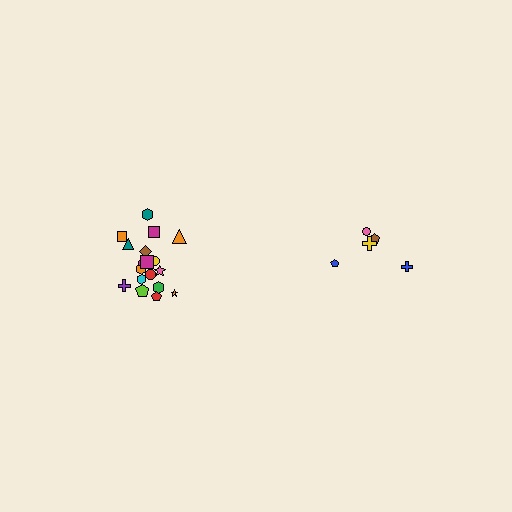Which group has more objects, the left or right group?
The left group.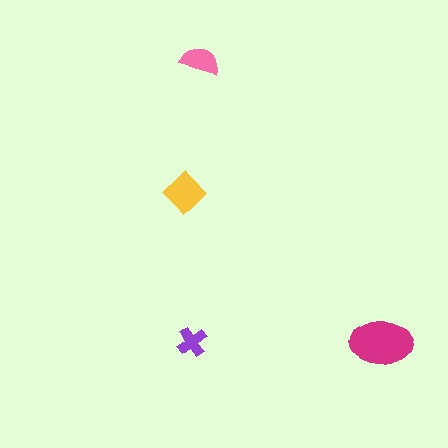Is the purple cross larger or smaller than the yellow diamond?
Smaller.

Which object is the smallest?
The purple cross.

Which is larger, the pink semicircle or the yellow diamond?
The yellow diamond.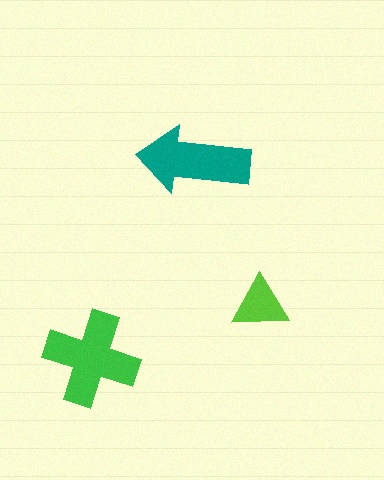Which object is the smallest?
The lime triangle.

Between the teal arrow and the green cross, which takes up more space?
The green cross.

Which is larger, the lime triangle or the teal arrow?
The teal arrow.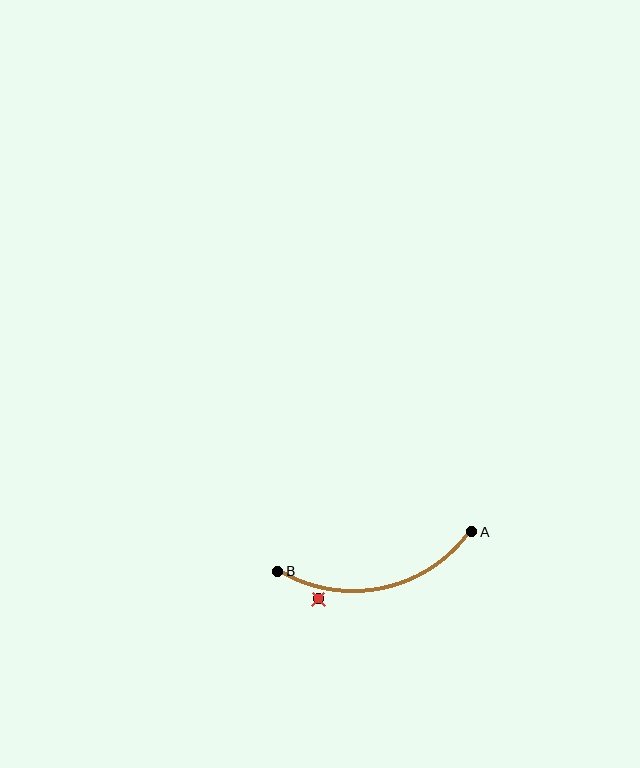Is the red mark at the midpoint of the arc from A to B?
No — the red mark does not lie on the arc at all. It sits slightly outside the curve.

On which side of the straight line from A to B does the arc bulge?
The arc bulges below the straight line connecting A and B.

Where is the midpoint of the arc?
The arc midpoint is the point on the curve farthest from the straight line joining A and B. It sits below that line.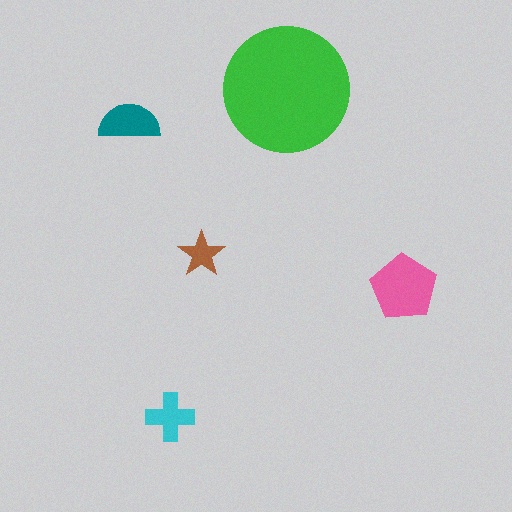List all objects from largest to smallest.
The green circle, the pink pentagon, the teal semicircle, the cyan cross, the brown star.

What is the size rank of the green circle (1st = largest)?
1st.